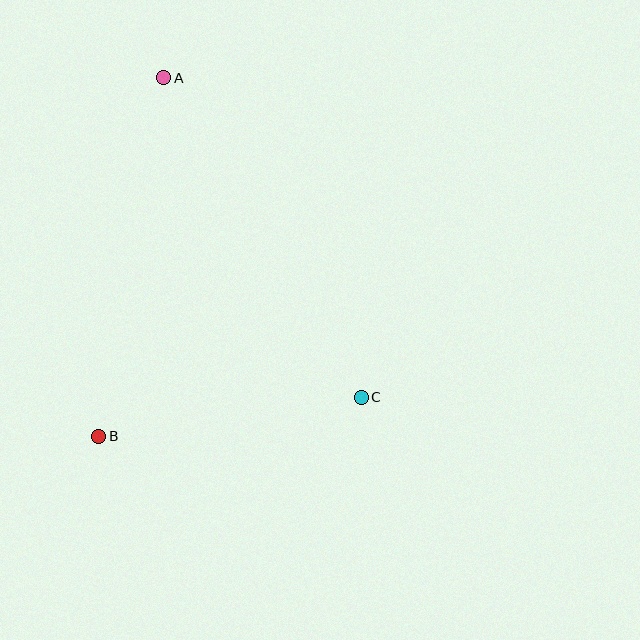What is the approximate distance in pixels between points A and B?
The distance between A and B is approximately 364 pixels.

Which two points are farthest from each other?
Points A and C are farthest from each other.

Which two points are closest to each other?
Points B and C are closest to each other.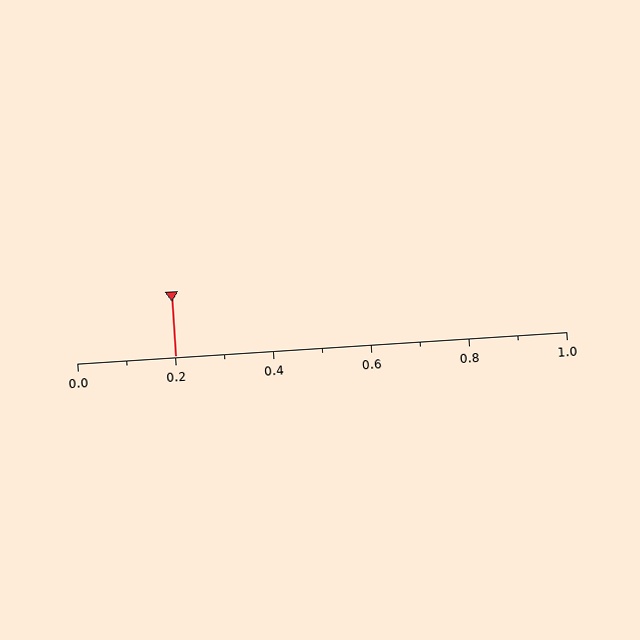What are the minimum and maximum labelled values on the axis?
The axis runs from 0.0 to 1.0.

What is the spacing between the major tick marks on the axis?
The major ticks are spaced 0.2 apart.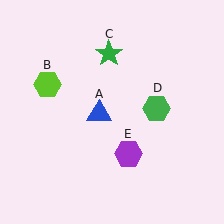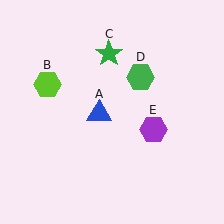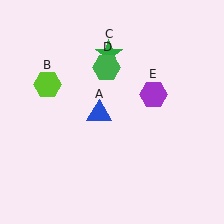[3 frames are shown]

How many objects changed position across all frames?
2 objects changed position: green hexagon (object D), purple hexagon (object E).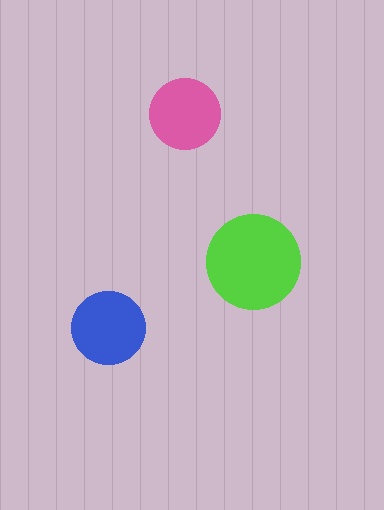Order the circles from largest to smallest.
the lime one, the blue one, the pink one.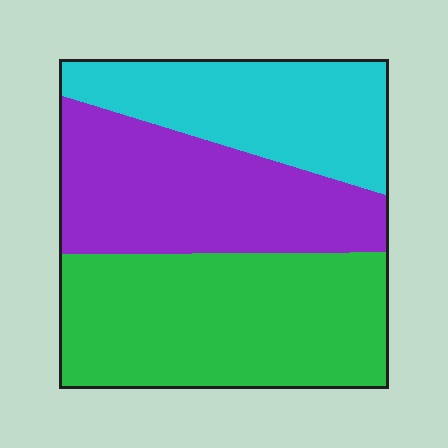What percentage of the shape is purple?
Purple takes up about one third (1/3) of the shape.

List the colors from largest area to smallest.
From largest to smallest: green, purple, cyan.